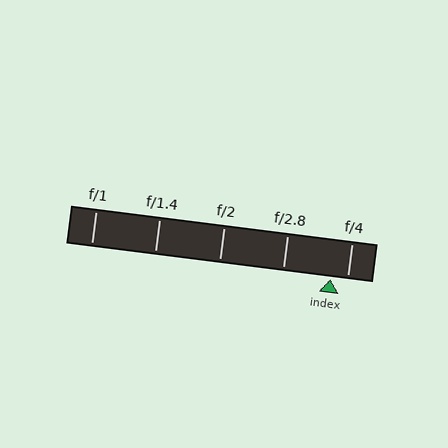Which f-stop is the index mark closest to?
The index mark is closest to f/4.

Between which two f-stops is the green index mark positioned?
The index mark is between f/2.8 and f/4.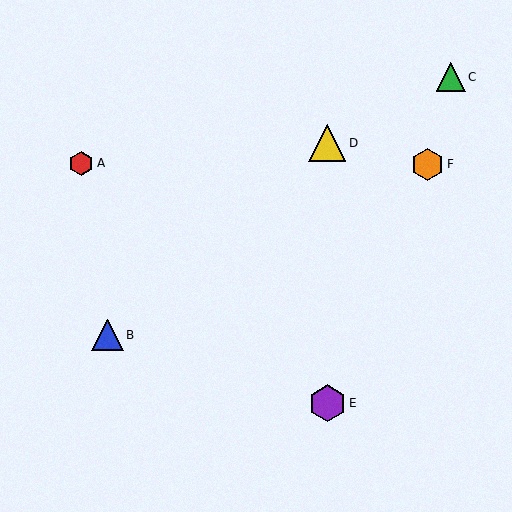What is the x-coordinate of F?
Object F is at x≈428.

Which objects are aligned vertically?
Objects D, E are aligned vertically.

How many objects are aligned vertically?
2 objects (D, E) are aligned vertically.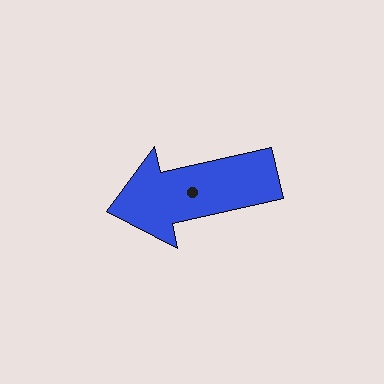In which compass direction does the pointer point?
West.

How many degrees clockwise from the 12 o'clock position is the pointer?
Approximately 257 degrees.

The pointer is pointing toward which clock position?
Roughly 9 o'clock.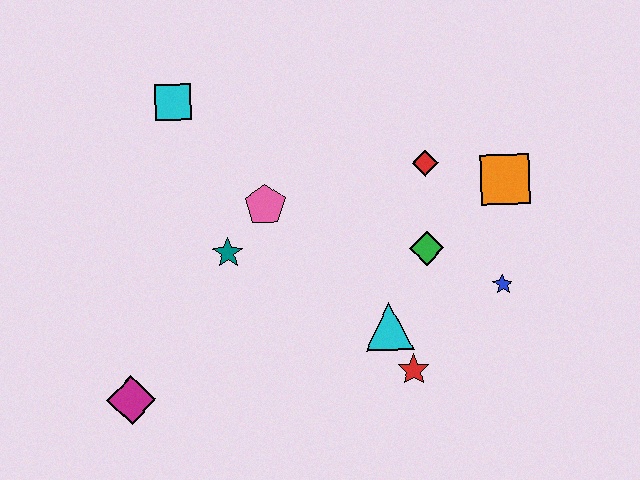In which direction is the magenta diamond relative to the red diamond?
The magenta diamond is to the left of the red diamond.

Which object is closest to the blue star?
The green diamond is closest to the blue star.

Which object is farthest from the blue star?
The magenta diamond is farthest from the blue star.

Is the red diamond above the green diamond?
Yes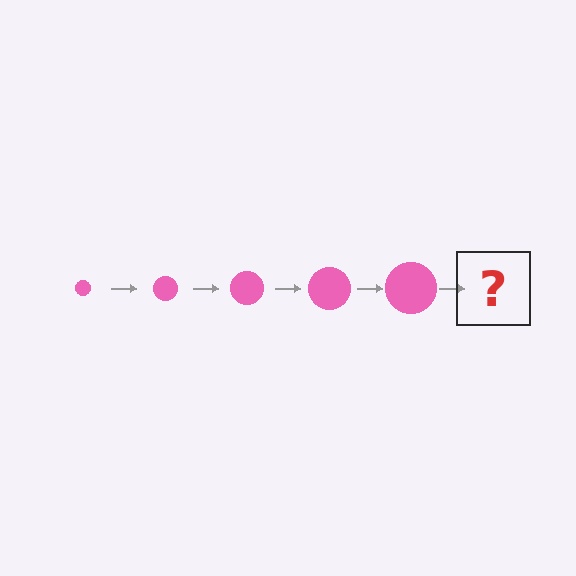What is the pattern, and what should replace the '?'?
The pattern is that the circle gets progressively larger each step. The '?' should be a pink circle, larger than the previous one.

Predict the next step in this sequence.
The next step is a pink circle, larger than the previous one.